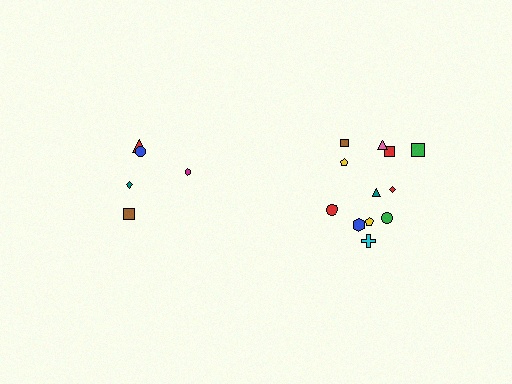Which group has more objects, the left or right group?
The right group.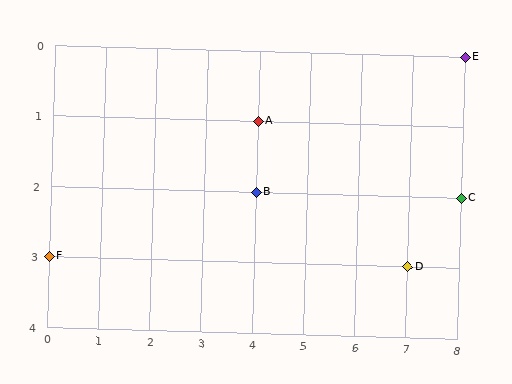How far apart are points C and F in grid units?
Points C and F are 8 columns and 1 row apart (about 8.1 grid units diagonally).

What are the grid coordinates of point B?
Point B is at grid coordinates (4, 2).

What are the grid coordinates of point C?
Point C is at grid coordinates (8, 2).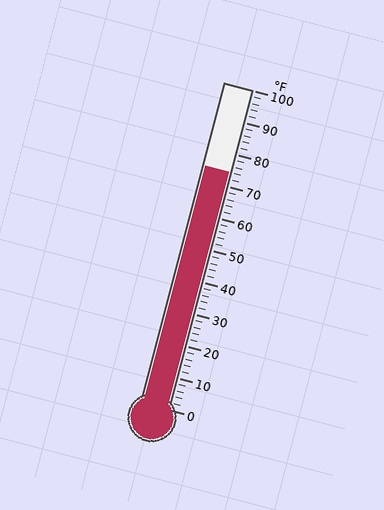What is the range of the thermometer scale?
The thermometer scale ranges from 0°F to 100°F.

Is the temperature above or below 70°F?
The temperature is above 70°F.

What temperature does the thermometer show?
The thermometer shows approximately 74°F.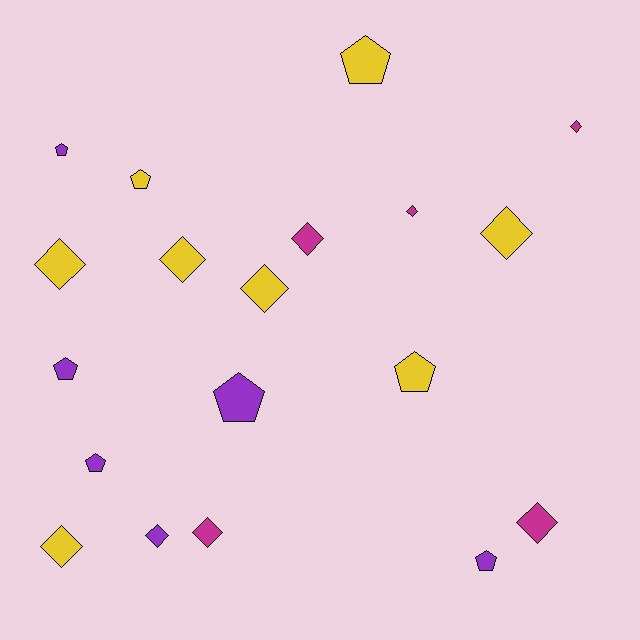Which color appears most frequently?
Yellow, with 8 objects.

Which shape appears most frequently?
Diamond, with 11 objects.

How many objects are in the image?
There are 19 objects.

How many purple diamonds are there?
There is 1 purple diamond.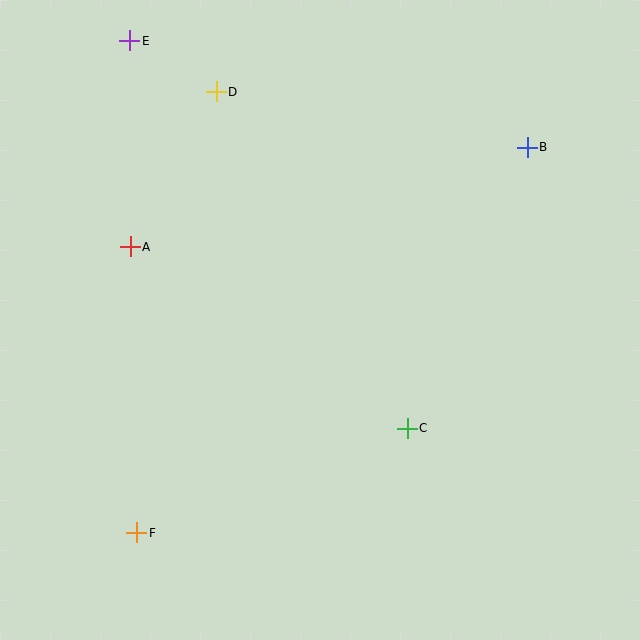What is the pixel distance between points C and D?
The distance between C and D is 387 pixels.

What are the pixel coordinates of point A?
Point A is at (130, 247).